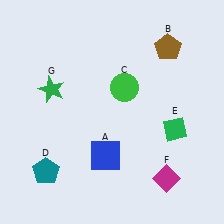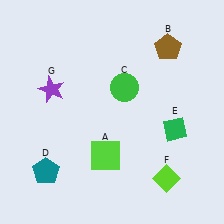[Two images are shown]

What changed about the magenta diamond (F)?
In Image 1, F is magenta. In Image 2, it changed to lime.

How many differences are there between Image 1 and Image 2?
There are 3 differences between the two images.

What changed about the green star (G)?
In Image 1, G is green. In Image 2, it changed to purple.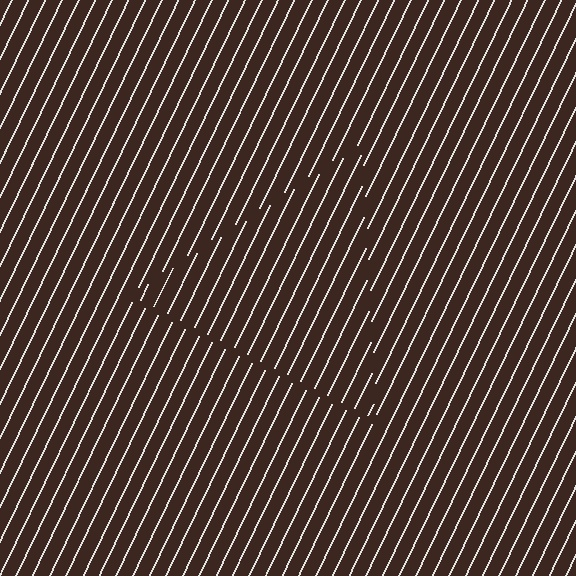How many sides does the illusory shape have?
3 sides — the line-ends trace a triangle.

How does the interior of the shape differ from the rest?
The interior of the shape contains the same grating, shifted by half a period — the contour is defined by the phase discontinuity where line-ends from the inner and outer gratings abut.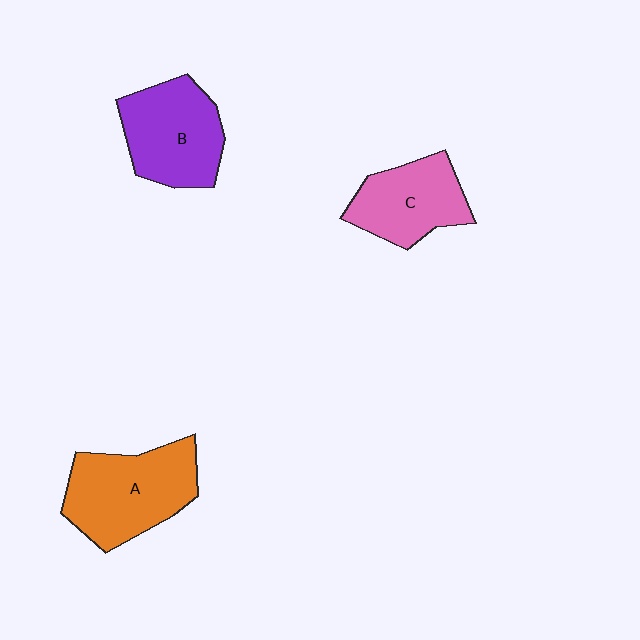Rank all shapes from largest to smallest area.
From largest to smallest: A (orange), B (purple), C (pink).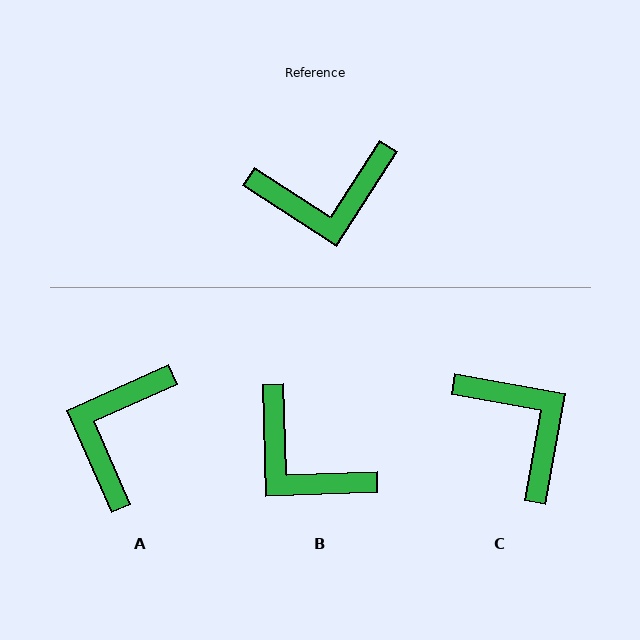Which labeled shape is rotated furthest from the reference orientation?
A, about 123 degrees away.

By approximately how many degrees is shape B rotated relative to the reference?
Approximately 55 degrees clockwise.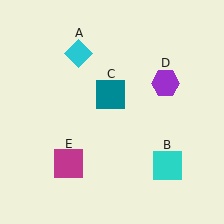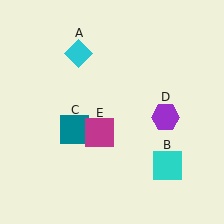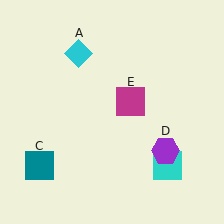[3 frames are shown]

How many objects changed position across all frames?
3 objects changed position: teal square (object C), purple hexagon (object D), magenta square (object E).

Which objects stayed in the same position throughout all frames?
Cyan diamond (object A) and cyan square (object B) remained stationary.